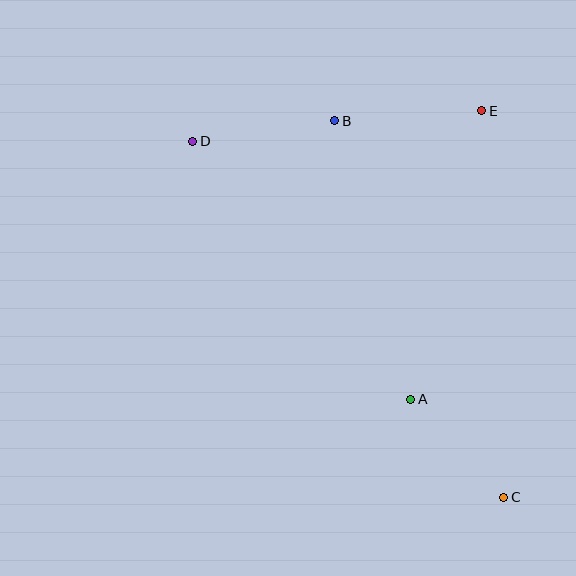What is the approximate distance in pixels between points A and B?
The distance between A and B is approximately 289 pixels.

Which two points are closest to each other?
Points A and C are closest to each other.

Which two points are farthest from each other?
Points C and D are farthest from each other.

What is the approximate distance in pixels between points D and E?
The distance between D and E is approximately 291 pixels.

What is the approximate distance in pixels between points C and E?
The distance between C and E is approximately 388 pixels.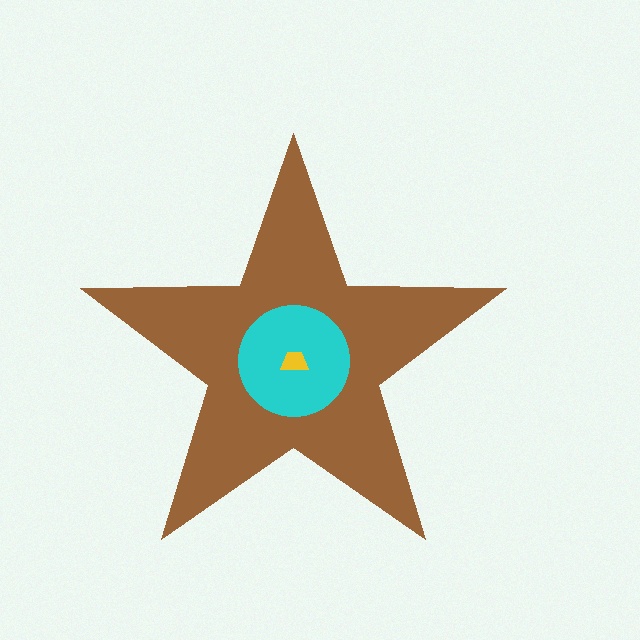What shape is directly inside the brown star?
The cyan circle.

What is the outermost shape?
The brown star.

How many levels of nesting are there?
3.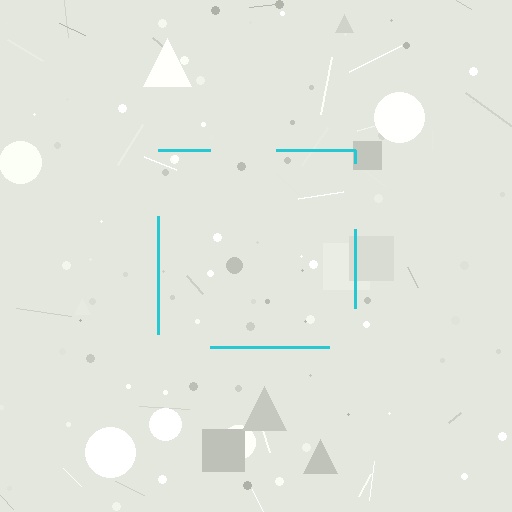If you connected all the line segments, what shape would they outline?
They would outline a square.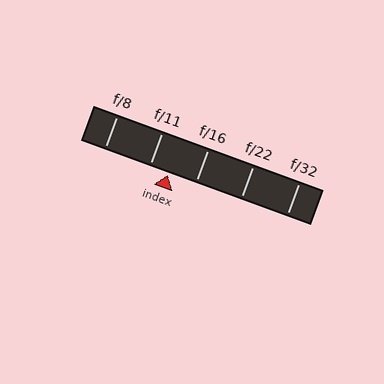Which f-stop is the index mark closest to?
The index mark is closest to f/11.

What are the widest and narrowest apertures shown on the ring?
The widest aperture shown is f/8 and the narrowest is f/32.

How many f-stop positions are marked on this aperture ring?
There are 5 f-stop positions marked.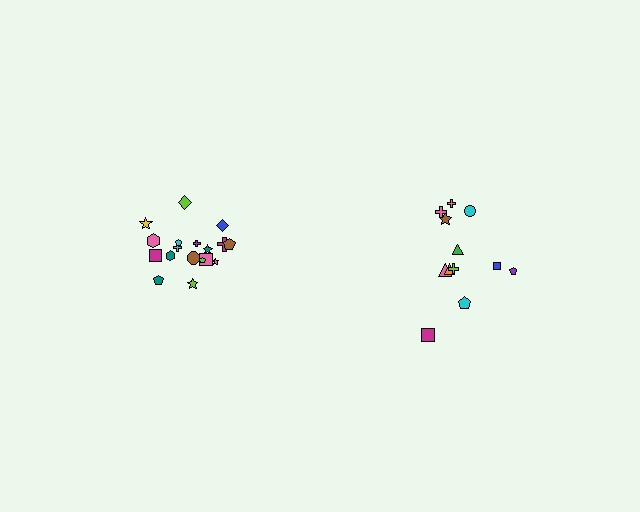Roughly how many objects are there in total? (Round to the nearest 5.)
Roughly 30 objects in total.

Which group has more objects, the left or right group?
The left group.